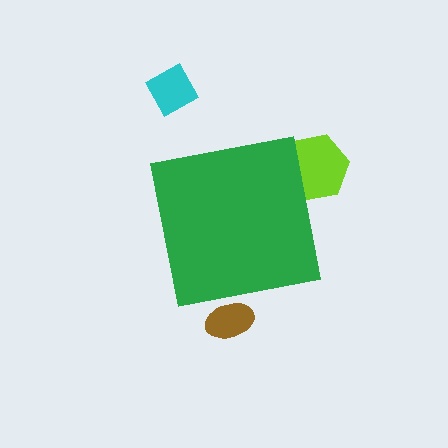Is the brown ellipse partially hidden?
Yes, the brown ellipse is partially hidden behind the green square.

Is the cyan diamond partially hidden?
No, the cyan diamond is fully visible.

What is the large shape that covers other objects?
A green square.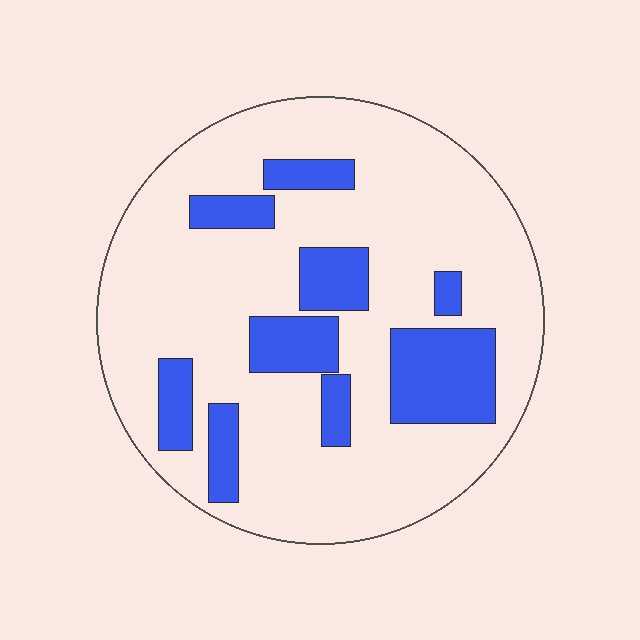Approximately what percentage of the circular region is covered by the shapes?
Approximately 20%.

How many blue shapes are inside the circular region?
9.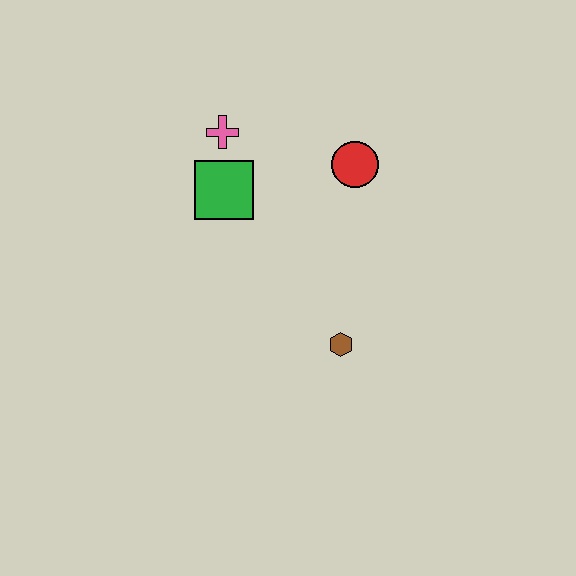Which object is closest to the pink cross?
The green square is closest to the pink cross.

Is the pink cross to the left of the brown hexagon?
Yes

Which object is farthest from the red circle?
The brown hexagon is farthest from the red circle.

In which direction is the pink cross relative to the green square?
The pink cross is above the green square.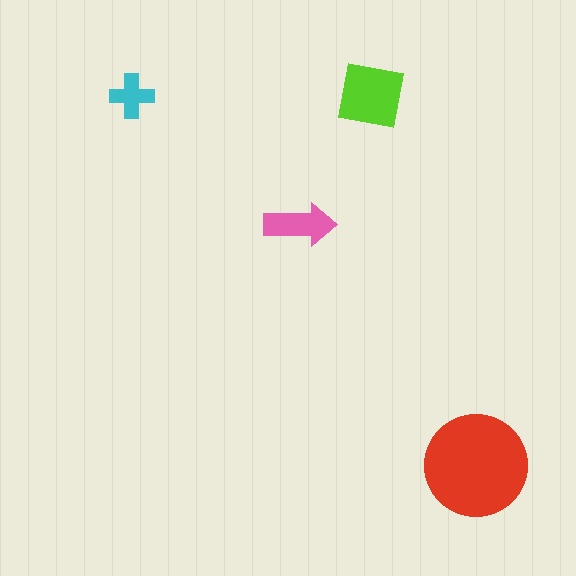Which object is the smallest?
The cyan cross.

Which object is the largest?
The red circle.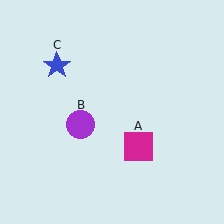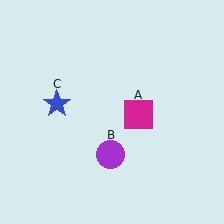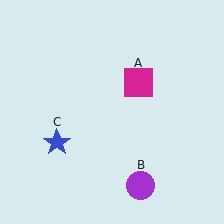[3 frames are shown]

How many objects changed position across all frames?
3 objects changed position: magenta square (object A), purple circle (object B), blue star (object C).